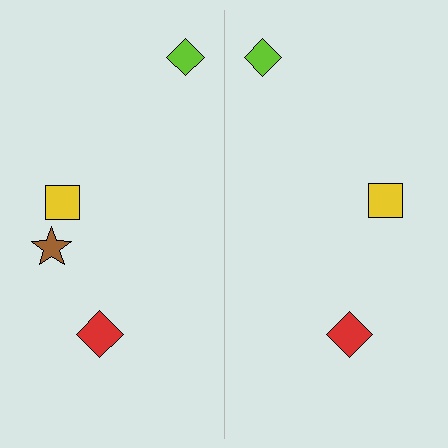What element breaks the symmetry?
A brown star is missing from the right side.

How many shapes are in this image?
There are 7 shapes in this image.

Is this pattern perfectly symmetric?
No, the pattern is not perfectly symmetric. A brown star is missing from the right side.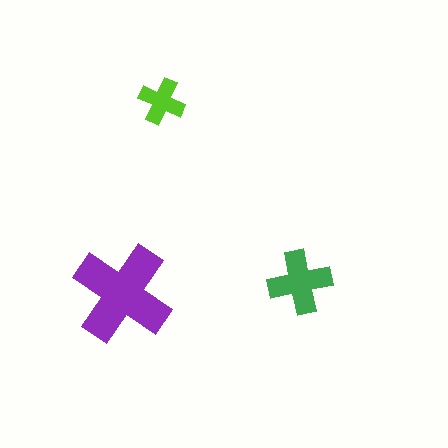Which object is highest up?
The lime cross is topmost.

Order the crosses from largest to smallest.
the purple one, the green one, the lime one.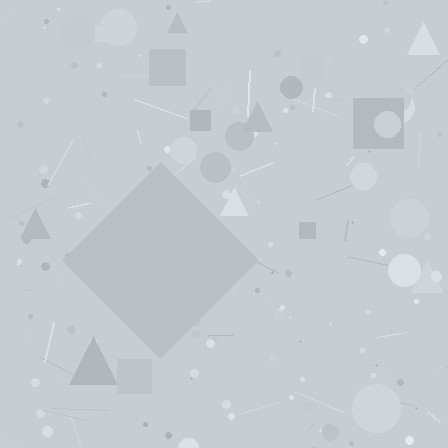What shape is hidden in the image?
A diamond is hidden in the image.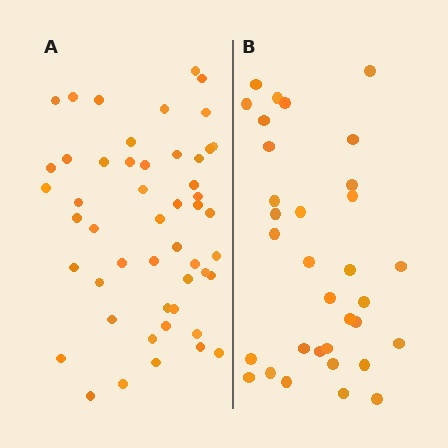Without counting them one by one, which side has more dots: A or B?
Region A (the left region) has more dots.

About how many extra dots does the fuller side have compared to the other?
Region A has approximately 15 more dots than region B.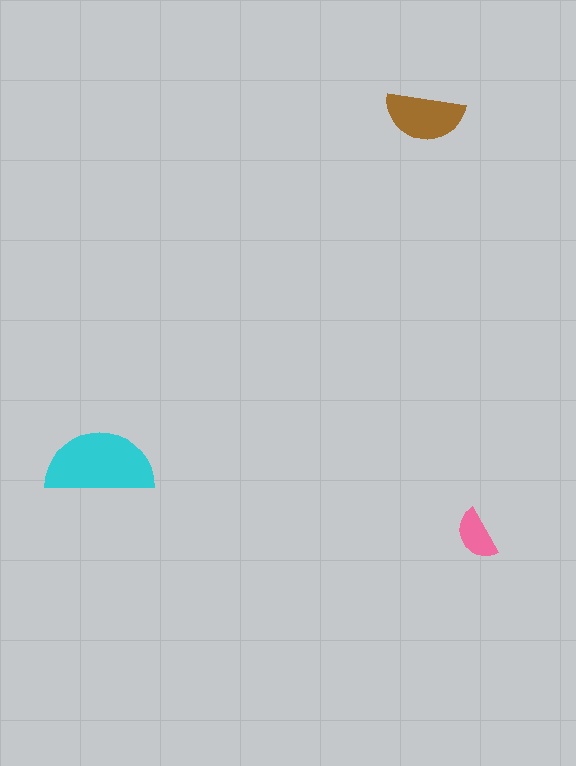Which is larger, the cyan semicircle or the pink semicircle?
The cyan one.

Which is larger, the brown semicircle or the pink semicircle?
The brown one.